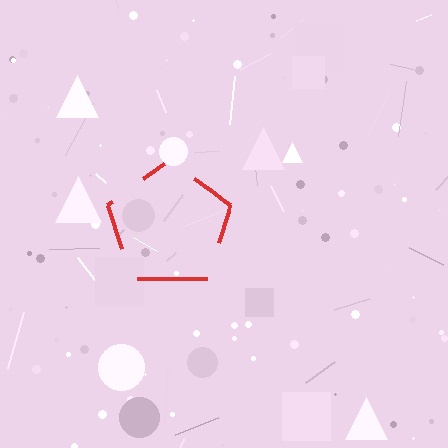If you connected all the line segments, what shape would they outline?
They would outline a pentagon.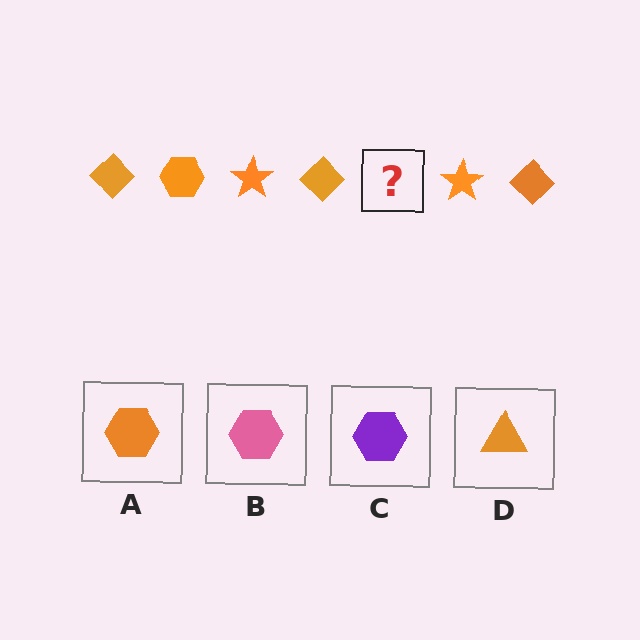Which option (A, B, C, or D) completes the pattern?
A.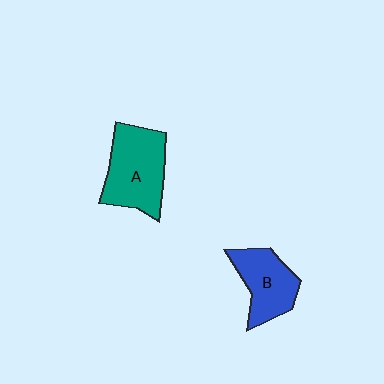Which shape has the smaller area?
Shape B (blue).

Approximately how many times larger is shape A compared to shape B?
Approximately 1.3 times.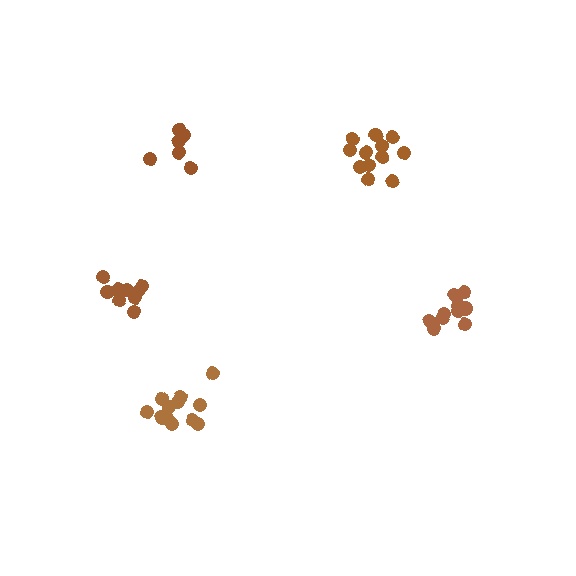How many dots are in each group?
Group 1: 12 dots, Group 2: 7 dots, Group 3: 12 dots, Group 4: 11 dots, Group 5: 12 dots (54 total).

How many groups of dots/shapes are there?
There are 5 groups.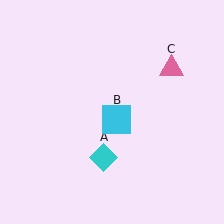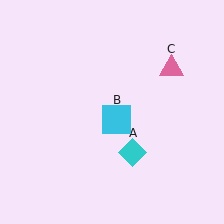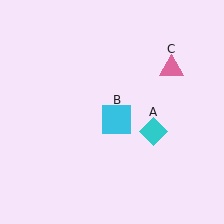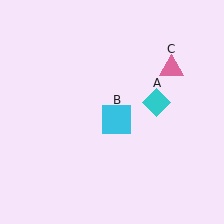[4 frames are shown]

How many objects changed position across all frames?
1 object changed position: cyan diamond (object A).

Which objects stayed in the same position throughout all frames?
Cyan square (object B) and pink triangle (object C) remained stationary.